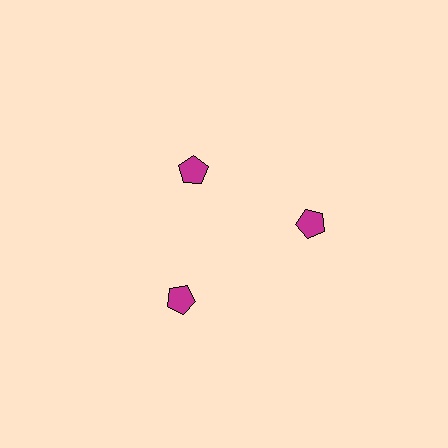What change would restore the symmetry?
The symmetry would be restored by moving it outward, back onto the ring so that all 3 pentagons sit at equal angles and equal distance from the center.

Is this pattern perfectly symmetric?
No. The 3 magenta pentagons are arranged in a ring, but one element near the 11 o'clock position is pulled inward toward the center, breaking the 3-fold rotational symmetry.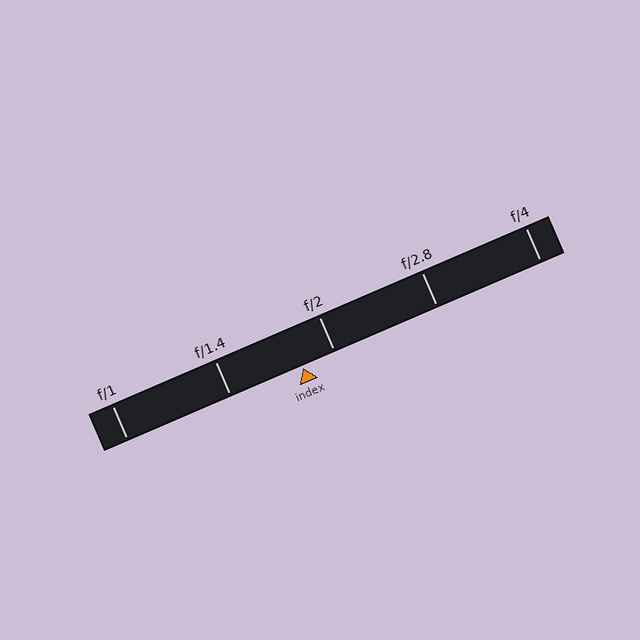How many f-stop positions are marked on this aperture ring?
There are 5 f-stop positions marked.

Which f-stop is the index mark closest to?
The index mark is closest to f/2.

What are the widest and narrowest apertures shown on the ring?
The widest aperture shown is f/1 and the narrowest is f/4.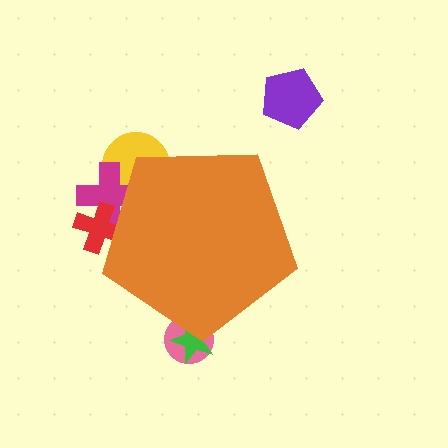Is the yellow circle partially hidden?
Yes, the yellow circle is partially hidden behind the orange pentagon.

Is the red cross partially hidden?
Yes, the red cross is partially hidden behind the orange pentagon.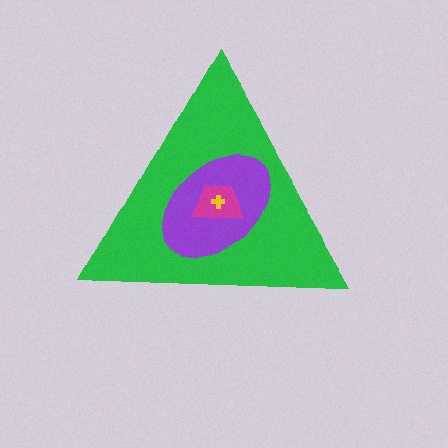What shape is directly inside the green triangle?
The purple ellipse.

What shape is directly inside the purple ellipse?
The magenta trapezoid.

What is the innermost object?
The yellow cross.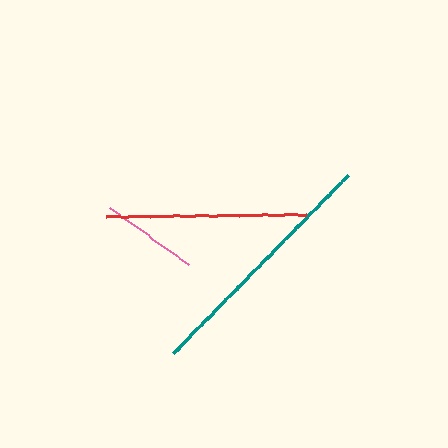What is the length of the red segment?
The red segment is approximately 200 pixels long.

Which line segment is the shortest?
The pink line is the shortest at approximately 97 pixels.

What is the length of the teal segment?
The teal segment is approximately 250 pixels long.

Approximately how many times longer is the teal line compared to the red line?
The teal line is approximately 1.2 times the length of the red line.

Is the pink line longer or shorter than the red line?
The red line is longer than the pink line.